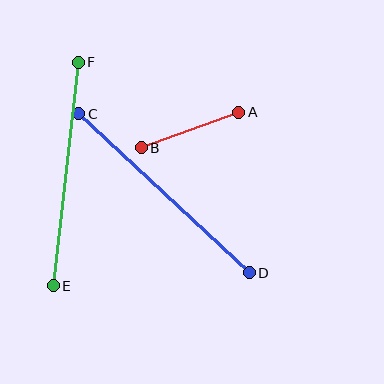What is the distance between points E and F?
The distance is approximately 225 pixels.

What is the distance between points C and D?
The distance is approximately 233 pixels.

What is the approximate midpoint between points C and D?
The midpoint is at approximately (164, 193) pixels.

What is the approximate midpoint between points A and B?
The midpoint is at approximately (190, 130) pixels.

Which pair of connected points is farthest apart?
Points C and D are farthest apart.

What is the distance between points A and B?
The distance is approximately 104 pixels.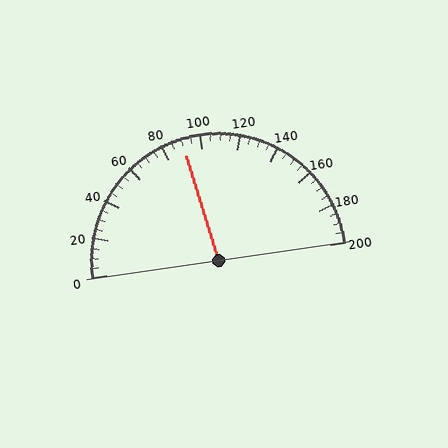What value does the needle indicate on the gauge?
The needle indicates approximately 90.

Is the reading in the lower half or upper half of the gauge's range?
The reading is in the lower half of the range (0 to 200).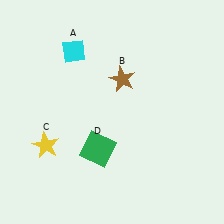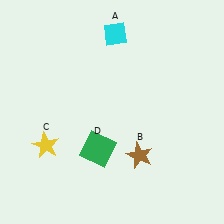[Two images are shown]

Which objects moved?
The objects that moved are: the cyan diamond (A), the brown star (B).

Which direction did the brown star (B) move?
The brown star (B) moved down.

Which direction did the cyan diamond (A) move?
The cyan diamond (A) moved right.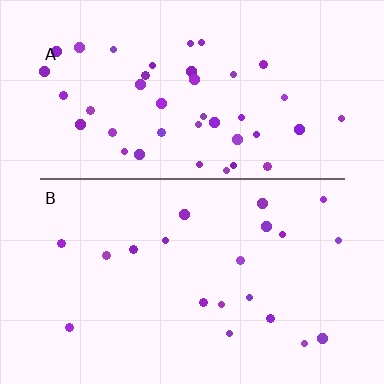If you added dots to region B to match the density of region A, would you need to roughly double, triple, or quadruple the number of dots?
Approximately double.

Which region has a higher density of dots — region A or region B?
A (the top).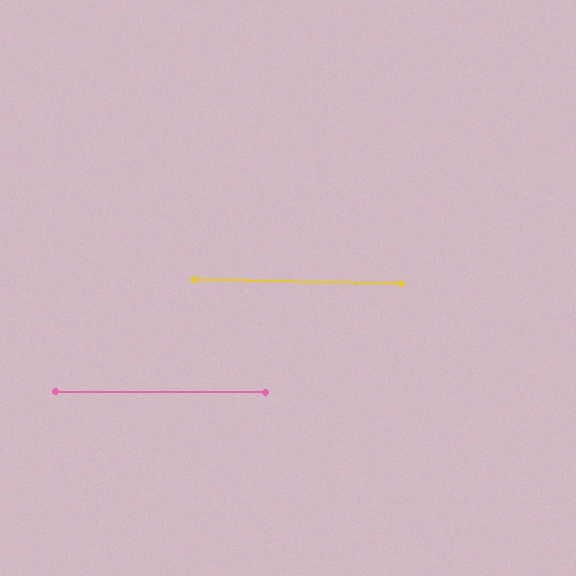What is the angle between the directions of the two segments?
Approximately 1 degree.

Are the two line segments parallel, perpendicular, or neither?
Parallel — their directions differ by only 0.8°.